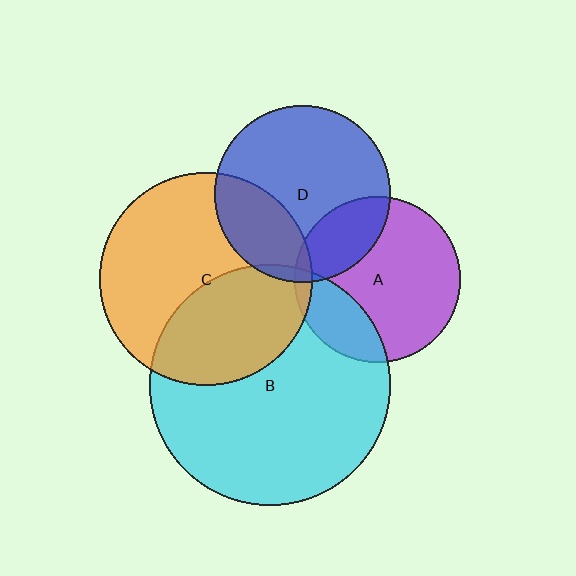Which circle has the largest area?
Circle B (cyan).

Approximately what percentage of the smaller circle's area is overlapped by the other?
Approximately 5%.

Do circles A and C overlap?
Yes.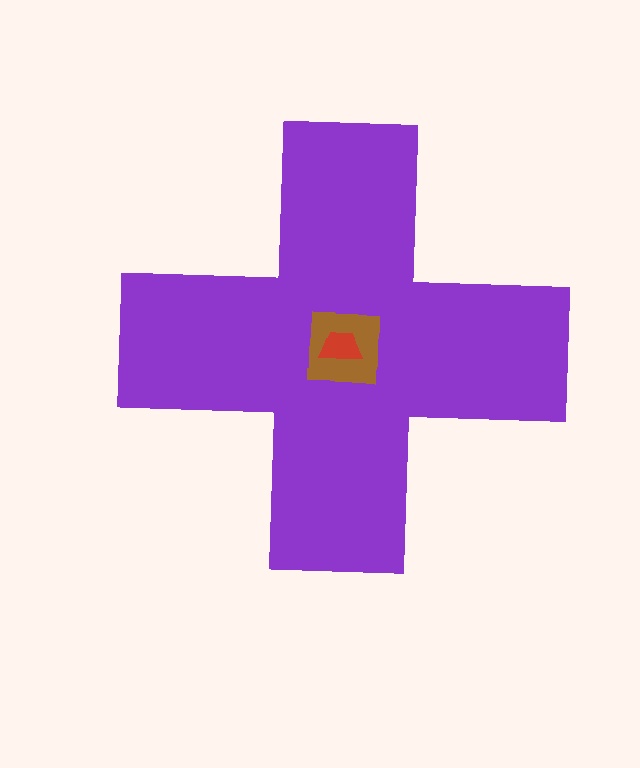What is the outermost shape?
The purple cross.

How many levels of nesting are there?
3.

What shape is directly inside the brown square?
The red trapezoid.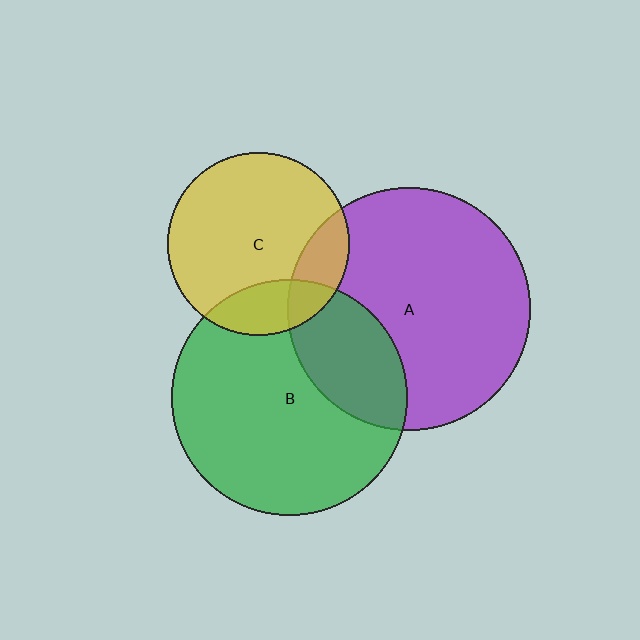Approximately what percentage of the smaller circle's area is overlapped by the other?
Approximately 20%.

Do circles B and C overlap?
Yes.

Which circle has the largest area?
Circle A (purple).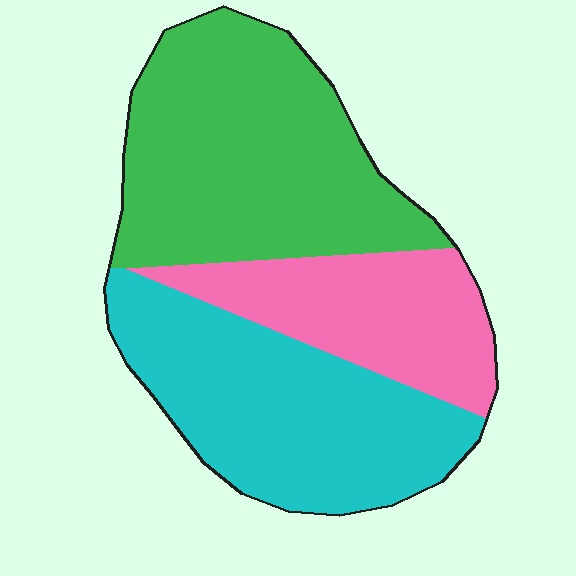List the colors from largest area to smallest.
From largest to smallest: green, cyan, pink.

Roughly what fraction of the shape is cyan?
Cyan takes up about three eighths (3/8) of the shape.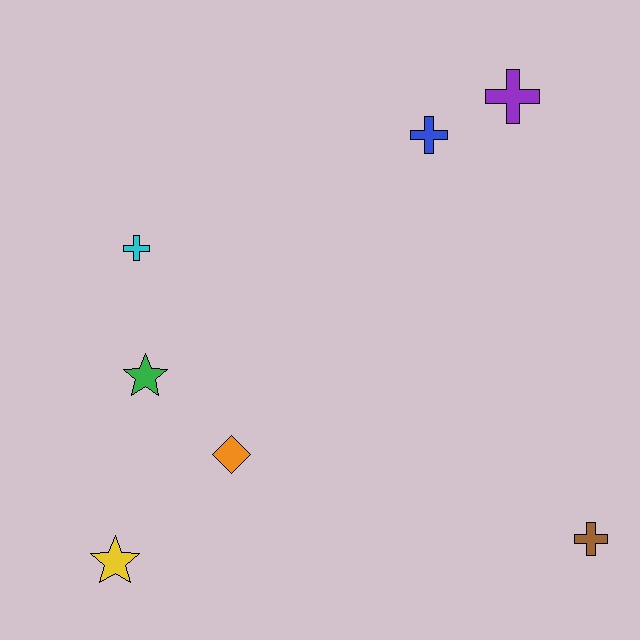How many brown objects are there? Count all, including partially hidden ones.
There is 1 brown object.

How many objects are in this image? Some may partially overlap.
There are 7 objects.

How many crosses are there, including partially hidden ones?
There are 4 crosses.